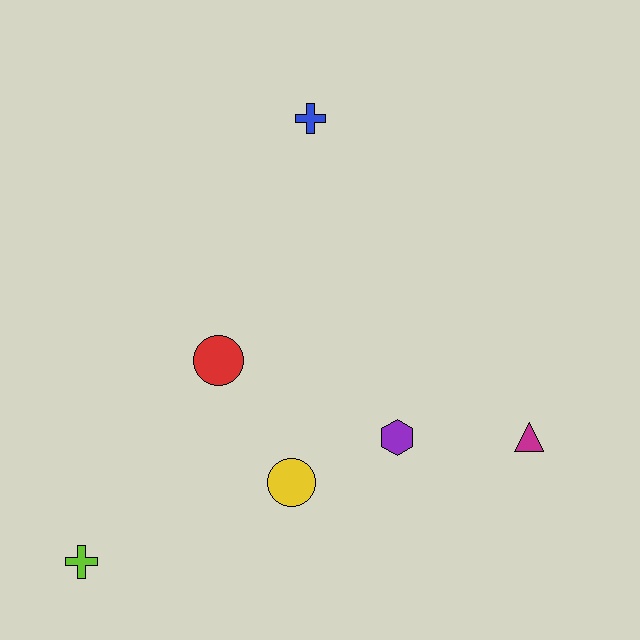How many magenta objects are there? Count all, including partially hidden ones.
There is 1 magenta object.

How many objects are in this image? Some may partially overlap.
There are 6 objects.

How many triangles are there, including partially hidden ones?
There is 1 triangle.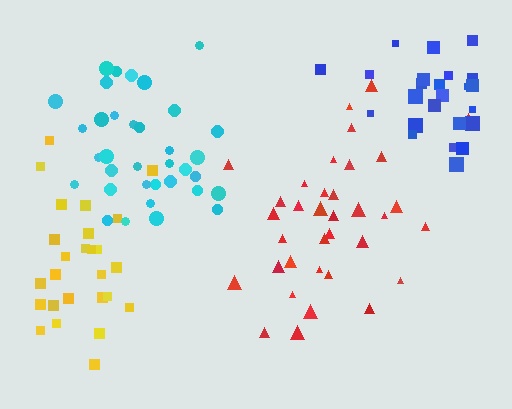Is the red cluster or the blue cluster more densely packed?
Blue.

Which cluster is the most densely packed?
Cyan.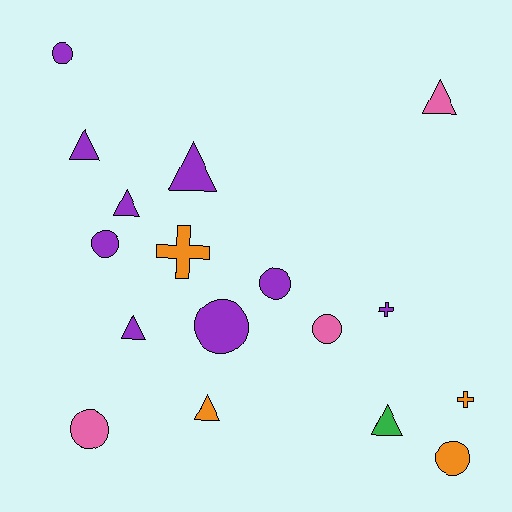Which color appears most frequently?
Purple, with 9 objects.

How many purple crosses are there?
There is 1 purple cross.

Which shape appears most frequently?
Circle, with 7 objects.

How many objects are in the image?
There are 17 objects.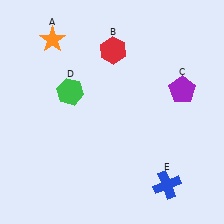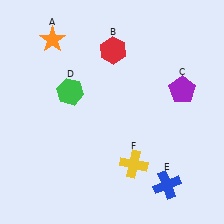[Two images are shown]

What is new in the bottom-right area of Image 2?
A yellow cross (F) was added in the bottom-right area of Image 2.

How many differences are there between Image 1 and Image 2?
There is 1 difference between the two images.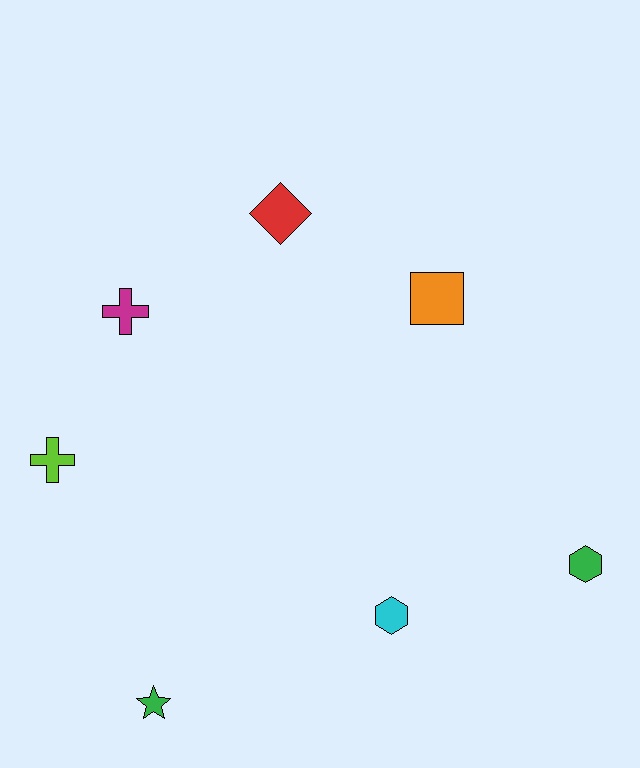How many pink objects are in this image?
There are no pink objects.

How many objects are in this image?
There are 7 objects.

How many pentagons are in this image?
There are no pentagons.